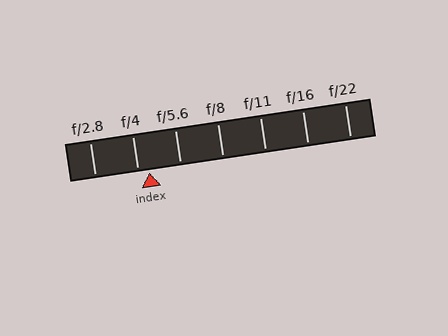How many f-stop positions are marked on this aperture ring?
There are 7 f-stop positions marked.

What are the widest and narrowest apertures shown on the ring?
The widest aperture shown is f/2.8 and the narrowest is f/22.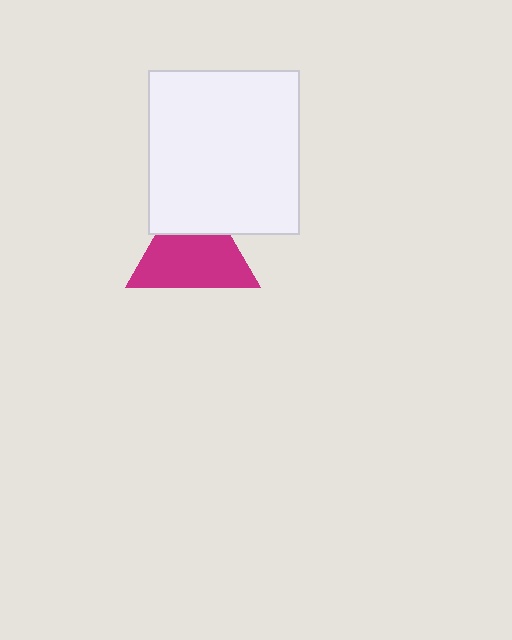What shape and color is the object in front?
The object in front is a white rectangle.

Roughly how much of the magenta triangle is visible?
Most of it is visible (roughly 69%).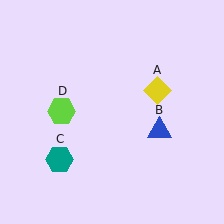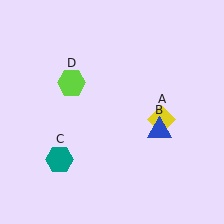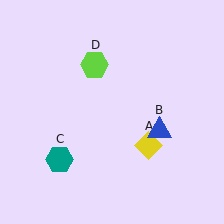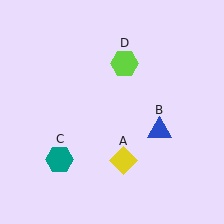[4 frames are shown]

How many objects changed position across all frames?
2 objects changed position: yellow diamond (object A), lime hexagon (object D).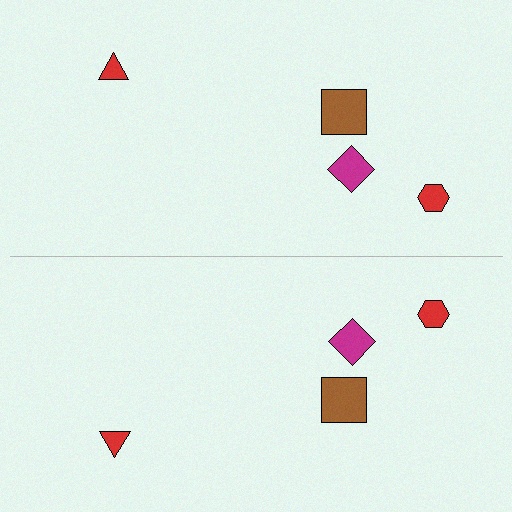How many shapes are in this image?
There are 8 shapes in this image.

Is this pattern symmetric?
Yes, this pattern has bilateral (reflection) symmetry.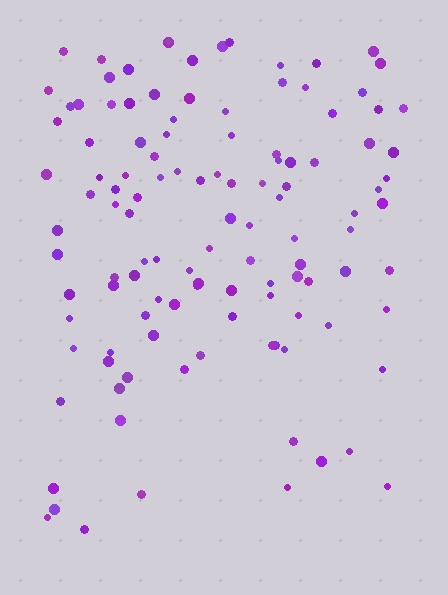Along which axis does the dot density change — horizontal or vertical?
Vertical.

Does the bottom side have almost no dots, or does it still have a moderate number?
Still a moderate number, just noticeably fewer than the top.